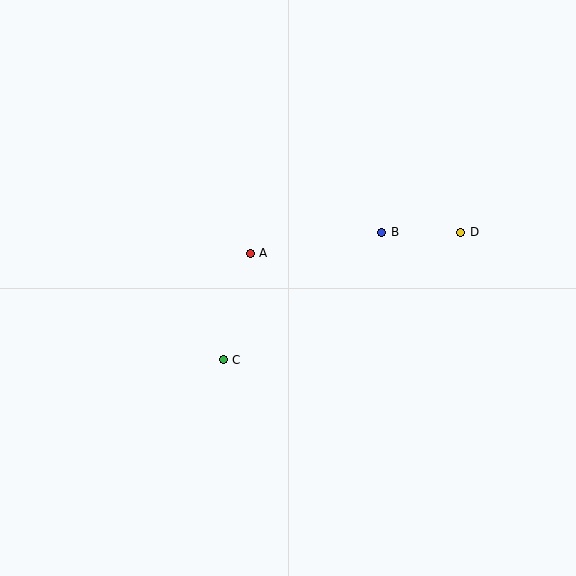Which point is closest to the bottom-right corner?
Point D is closest to the bottom-right corner.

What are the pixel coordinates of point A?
Point A is at (250, 253).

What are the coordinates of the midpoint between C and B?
The midpoint between C and B is at (302, 296).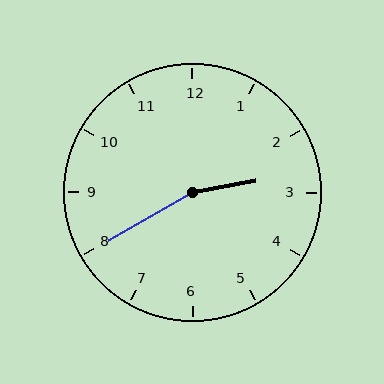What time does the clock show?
2:40.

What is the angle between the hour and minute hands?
Approximately 160 degrees.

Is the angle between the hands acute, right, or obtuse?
It is obtuse.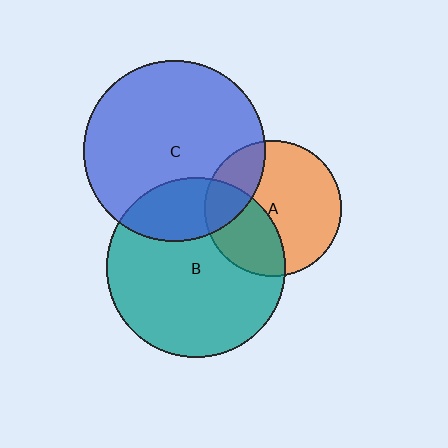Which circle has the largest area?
Circle C (blue).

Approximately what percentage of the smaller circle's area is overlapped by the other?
Approximately 25%.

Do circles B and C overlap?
Yes.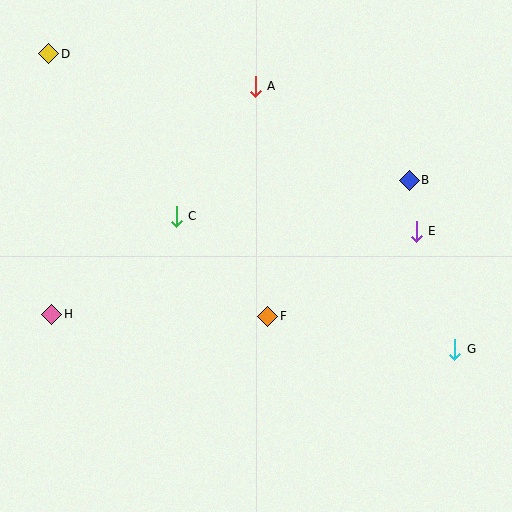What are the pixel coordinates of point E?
Point E is at (416, 231).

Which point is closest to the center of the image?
Point F at (268, 316) is closest to the center.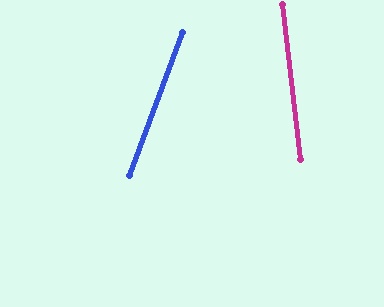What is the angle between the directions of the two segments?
Approximately 27 degrees.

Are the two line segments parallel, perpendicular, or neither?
Neither parallel nor perpendicular — they differ by about 27°.